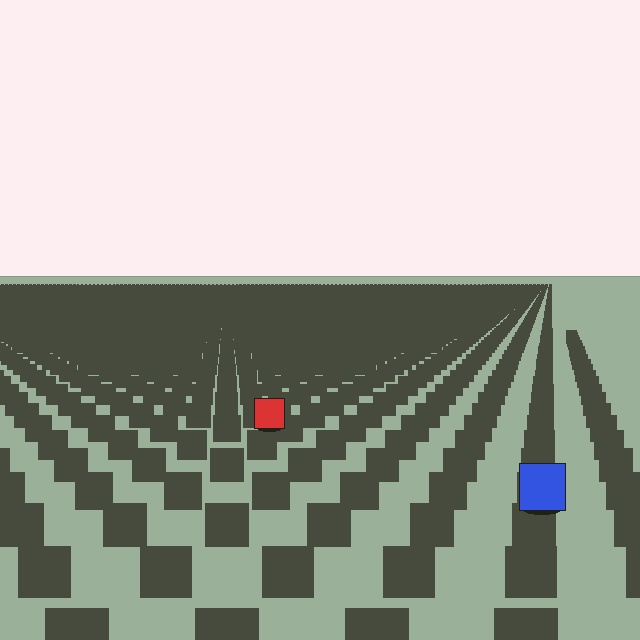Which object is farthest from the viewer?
The red square is farthest from the viewer. It appears smaller and the ground texture around it is denser.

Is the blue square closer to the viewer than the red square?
Yes. The blue square is closer — you can tell from the texture gradient: the ground texture is coarser near it.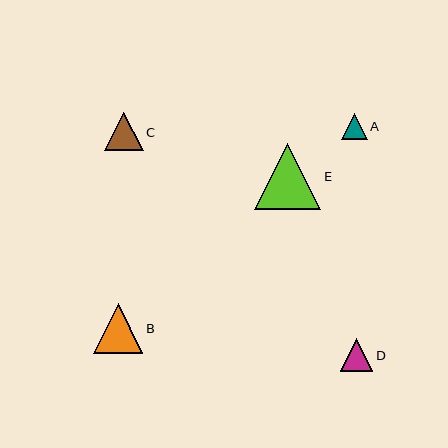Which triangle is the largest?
Triangle E is the largest with a size of approximately 66 pixels.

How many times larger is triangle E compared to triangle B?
Triangle E is approximately 1.3 times the size of triangle B.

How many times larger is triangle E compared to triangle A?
Triangle E is approximately 2.5 times the size of triangle A.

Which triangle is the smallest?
Triangle A is the smallest with a size of approximately 26 pixels.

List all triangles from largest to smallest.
From largest to smallest: E, B, C, D, A.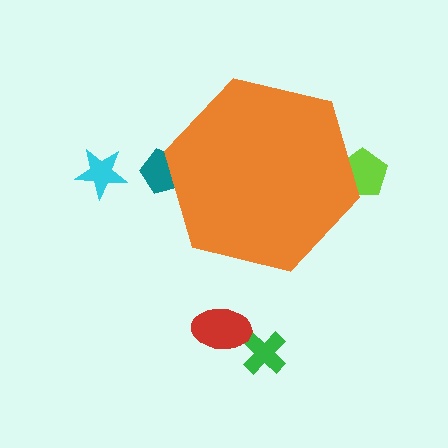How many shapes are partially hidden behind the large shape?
2 shapes are partially hidden.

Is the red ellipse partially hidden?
No, the red ellipse is fully visible.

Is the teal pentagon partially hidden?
Yes, the teal pentagon is partially hidden behind the orange hexagon.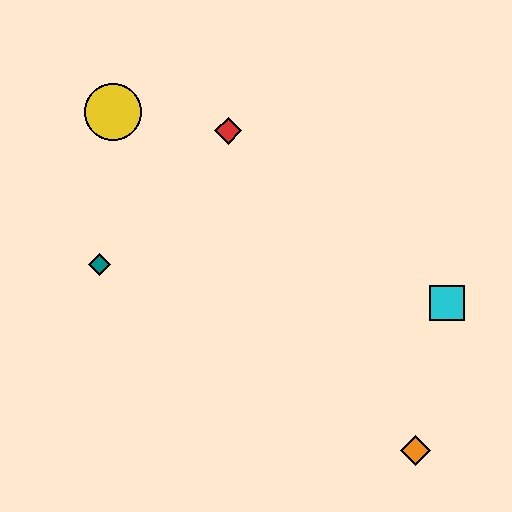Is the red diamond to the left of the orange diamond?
Yes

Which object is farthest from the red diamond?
The orange diamond is farthest from the red diamond.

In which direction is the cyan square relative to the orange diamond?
The cyan square is above the orange diamond.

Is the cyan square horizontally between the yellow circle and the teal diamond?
No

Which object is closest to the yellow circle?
The red diamond is closest to the yellow circle.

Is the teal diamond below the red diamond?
Yes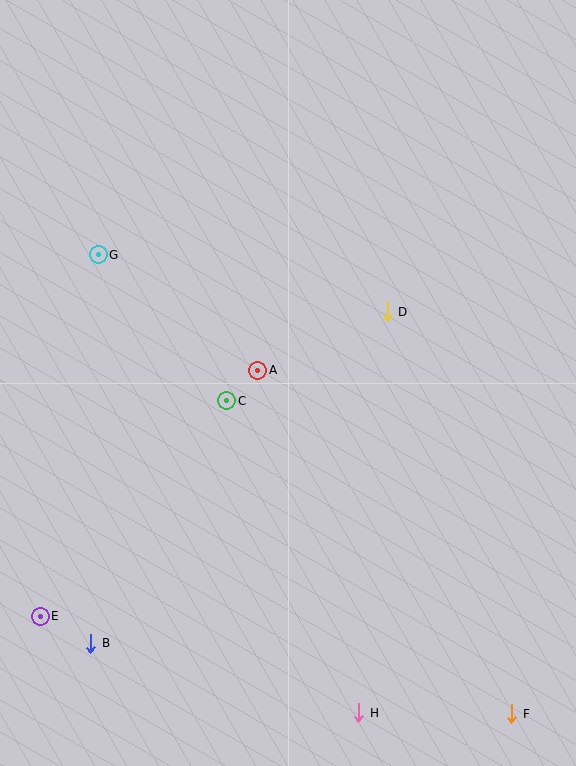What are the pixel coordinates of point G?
Point G is at (98, 255).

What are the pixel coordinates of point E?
Point E is at (40, 616).